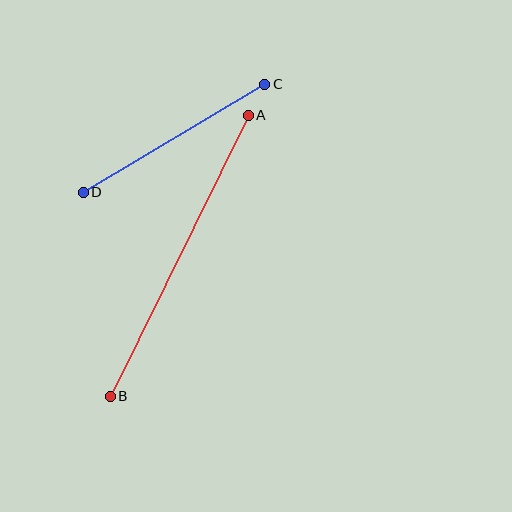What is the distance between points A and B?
The distance is approximately 313 pixels.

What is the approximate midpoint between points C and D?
The midpoint is at approximately (174, 138) pixels.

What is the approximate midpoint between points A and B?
The midpoint is at approximately (179, 256) pixels.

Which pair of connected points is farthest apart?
Points A and B are farthest apart.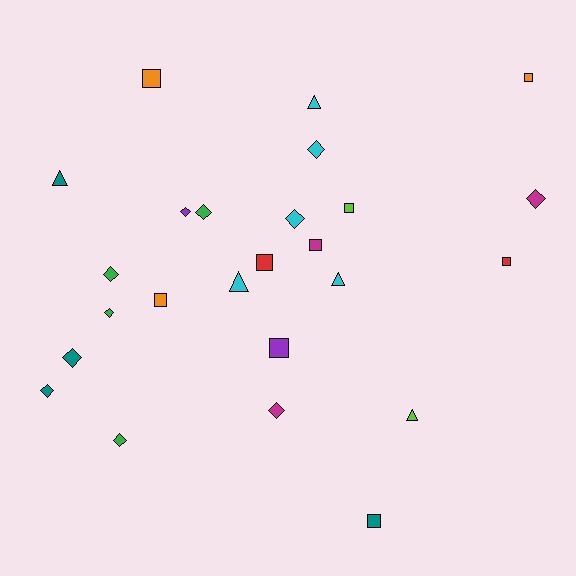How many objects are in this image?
There are 25 objects.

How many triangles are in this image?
There are 5 triangles.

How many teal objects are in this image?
There are 4 teal objects.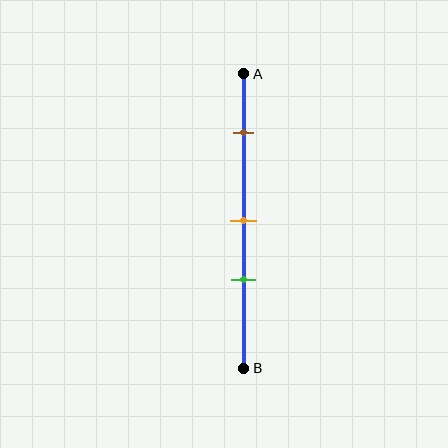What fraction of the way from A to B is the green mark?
The green mark is approximately 70% (0.7) of the way from A to B.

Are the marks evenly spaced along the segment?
No, the marks are not evenly spaced.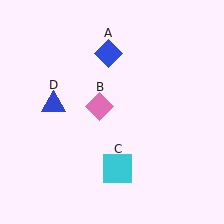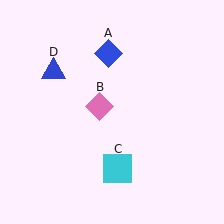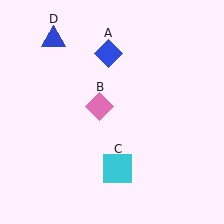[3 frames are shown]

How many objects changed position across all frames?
1 object changed position: blue triangle (object D).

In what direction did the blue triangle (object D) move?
The blue triangle (object D) moved up.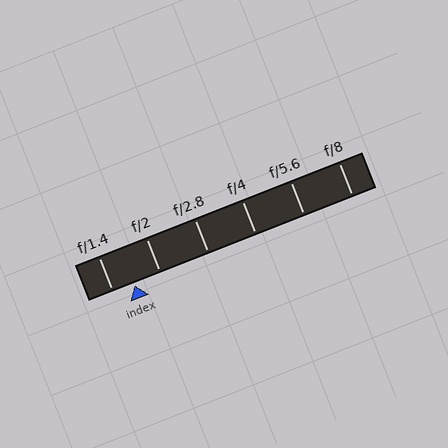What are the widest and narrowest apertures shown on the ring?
The widest aperture shown is f/1.4 and the narrowest is f/8.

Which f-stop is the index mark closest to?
The index mark is closest to f/1.4.